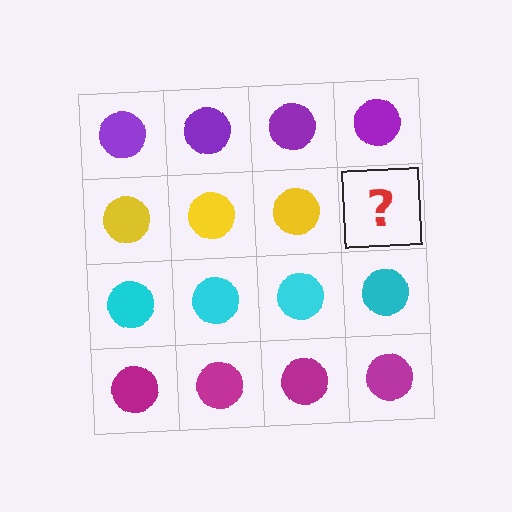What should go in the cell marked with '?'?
The missing cell should contain a yellow circle.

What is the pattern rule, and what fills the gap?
The rule is that each row has a consistent color. The gap should be filled with a yellow circle.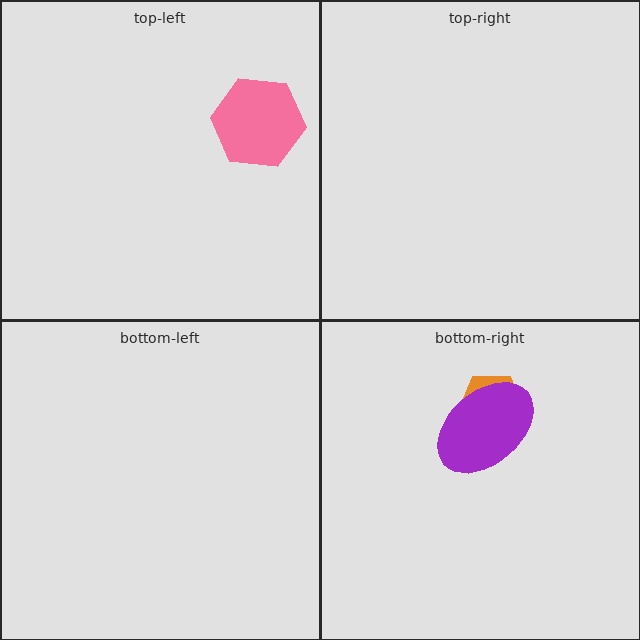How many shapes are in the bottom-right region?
2.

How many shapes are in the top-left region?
1.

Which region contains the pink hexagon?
The top-left region.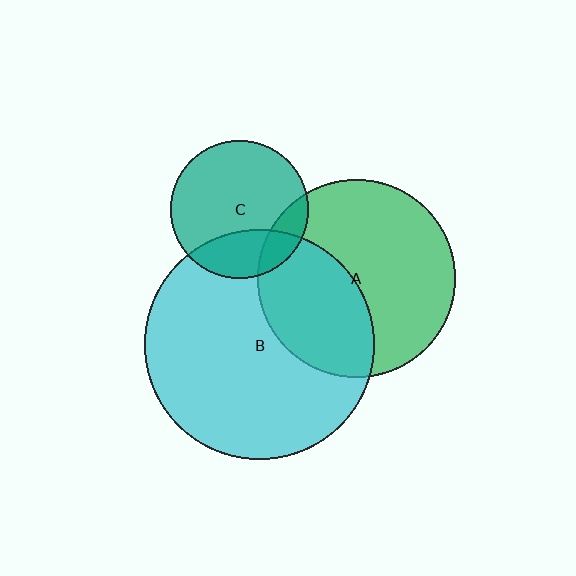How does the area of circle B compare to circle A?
Approximately 1.3 times.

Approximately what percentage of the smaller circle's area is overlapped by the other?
Approximately 15%.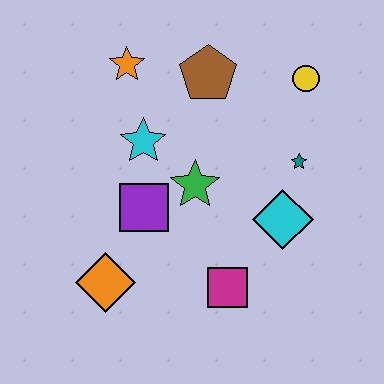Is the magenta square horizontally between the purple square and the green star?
No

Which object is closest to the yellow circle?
The teal star is closest to the yellow circle.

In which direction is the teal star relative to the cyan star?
The teal star is to the right of the cyan star.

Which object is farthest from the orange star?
The magenta square is farthest from the orange star.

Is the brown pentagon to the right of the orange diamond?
Yes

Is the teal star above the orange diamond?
Yes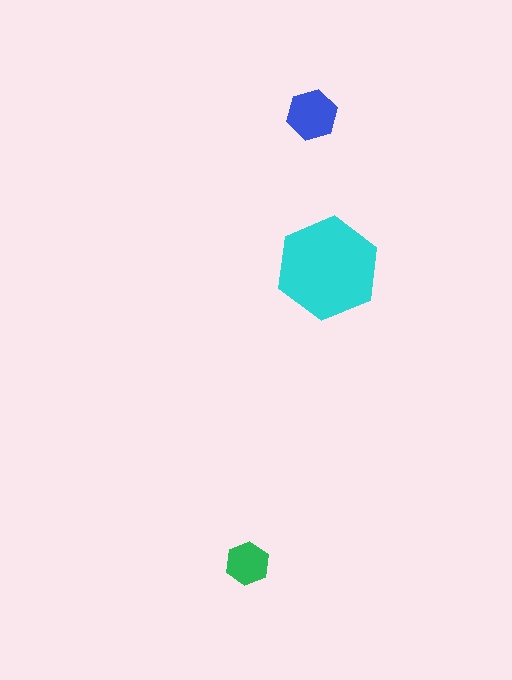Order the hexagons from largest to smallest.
the cyan one, the blue one, the green one.